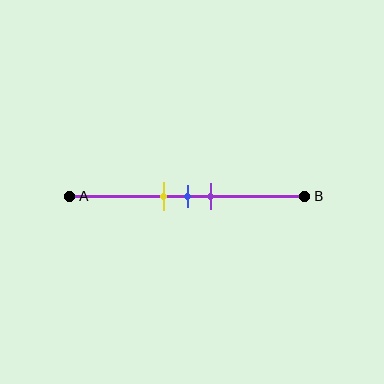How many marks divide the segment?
There are 3 marks dividing the segment.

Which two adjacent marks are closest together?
The yellow and blue marks are the closest adjacent pair.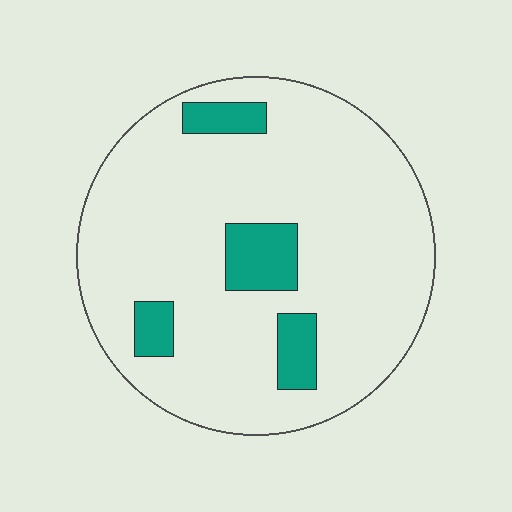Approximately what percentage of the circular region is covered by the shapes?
Approximately 15%.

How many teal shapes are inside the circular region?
4.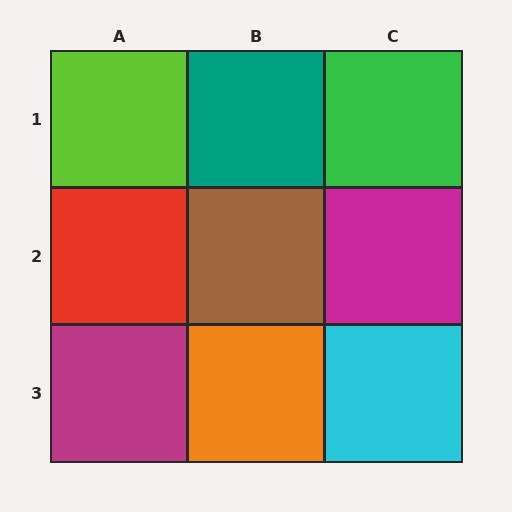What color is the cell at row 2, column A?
Red.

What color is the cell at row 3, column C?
Cyan.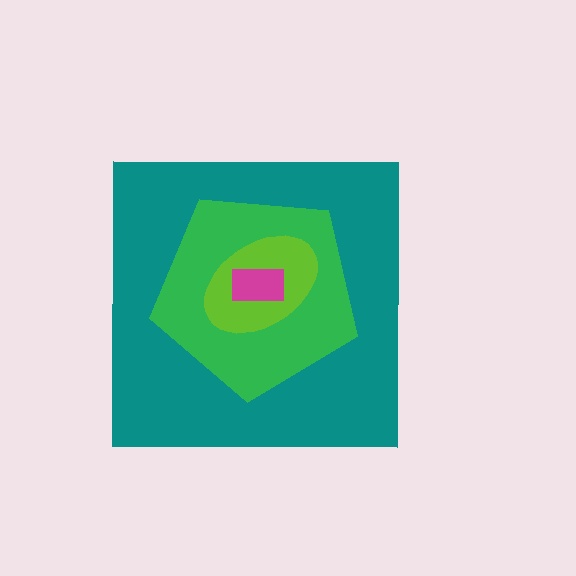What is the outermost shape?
The teal square.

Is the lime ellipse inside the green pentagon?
Yes.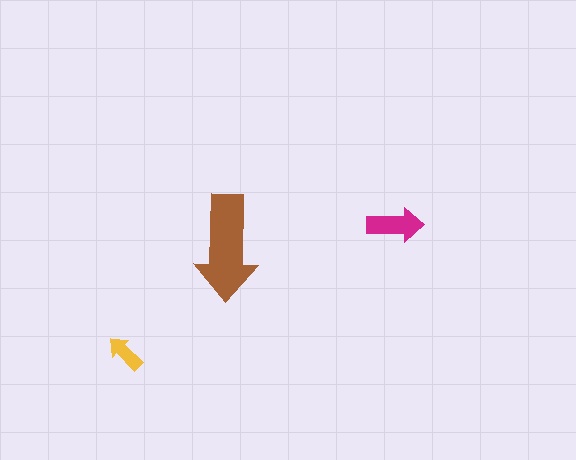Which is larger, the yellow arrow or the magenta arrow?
The magenta one.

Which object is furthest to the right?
The magenta arrow is rightmost.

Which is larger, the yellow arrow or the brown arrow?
The brown one.